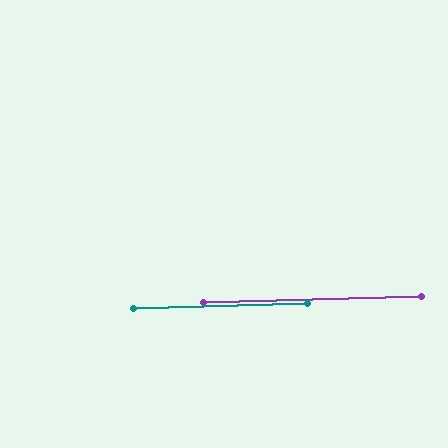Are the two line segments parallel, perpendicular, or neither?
Parallel — their directions differ by only 0.2°.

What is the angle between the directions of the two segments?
Approximately 0 degrees.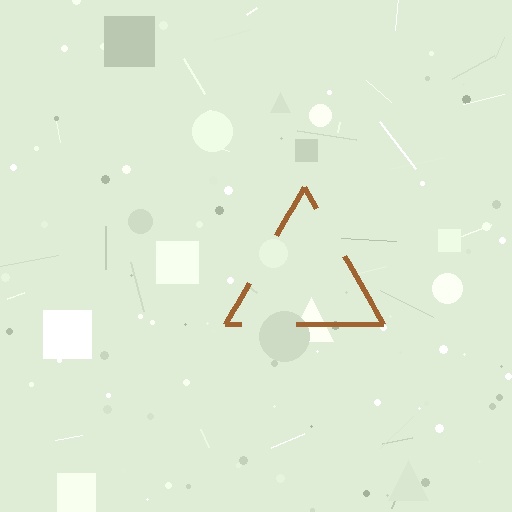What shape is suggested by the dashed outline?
The dashed outline suggests a triangle.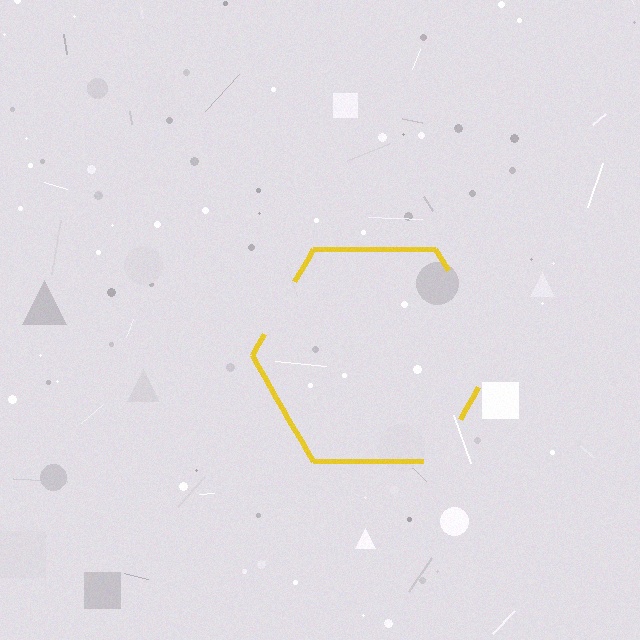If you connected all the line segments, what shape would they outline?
They would outline a hexagon.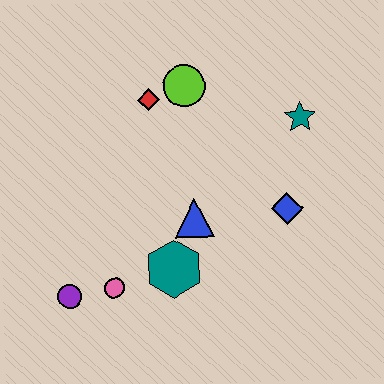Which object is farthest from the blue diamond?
The purple circle is farthest from the blue diamond.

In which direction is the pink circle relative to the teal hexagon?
The pink circle is to the left of the teal hexagon.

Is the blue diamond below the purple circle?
No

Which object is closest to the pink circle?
The purple circle is closest to the pink circle.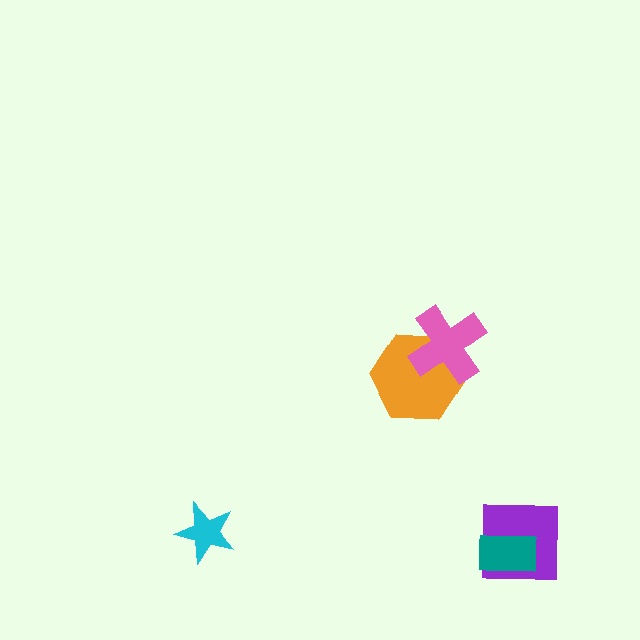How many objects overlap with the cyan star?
0 objects overlap with the cyan star.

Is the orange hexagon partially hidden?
Yes, it is partially covered by another shape.